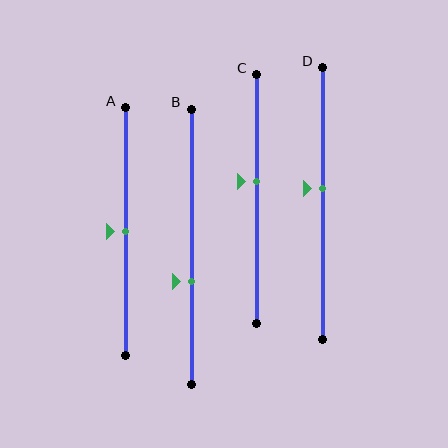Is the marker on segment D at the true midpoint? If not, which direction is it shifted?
No, the marker on segment D is shifted upward by about 5% of the segment length.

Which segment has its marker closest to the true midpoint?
Segment A has its marker closest to the true midpoint.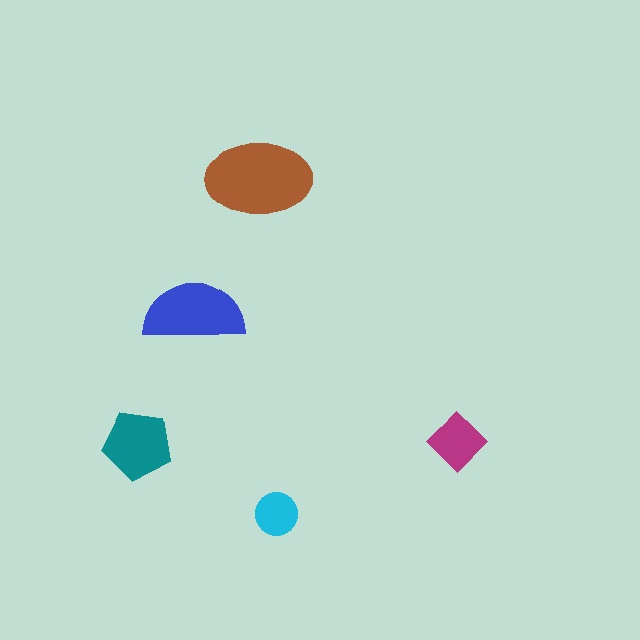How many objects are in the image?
There are 5 objects in the image.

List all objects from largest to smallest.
The brown ellipse, the blue semicircle, the teal pentagon, the magenta diamond, the cyan circle.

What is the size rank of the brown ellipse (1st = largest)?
1st.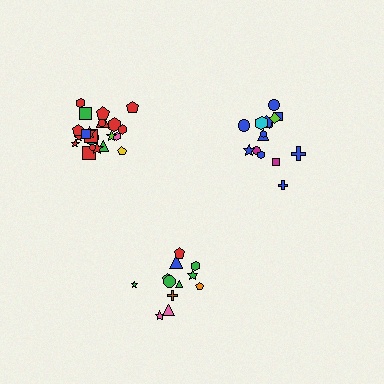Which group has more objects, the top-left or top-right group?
The top-left group.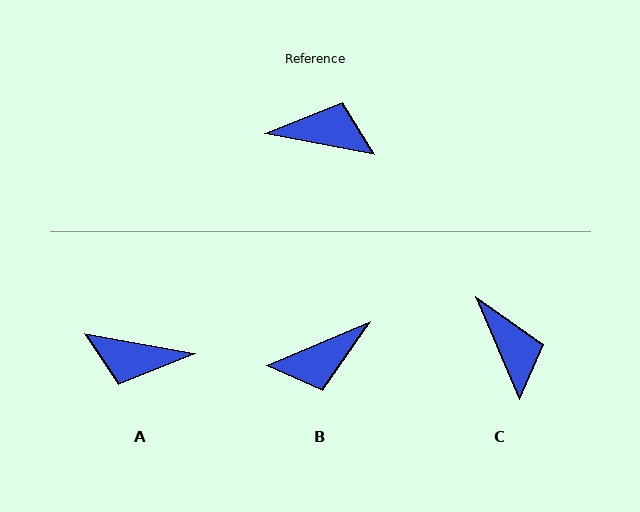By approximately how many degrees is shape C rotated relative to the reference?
Approximately 56 degrees clockwise.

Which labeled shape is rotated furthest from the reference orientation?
A, about 179 degrees away.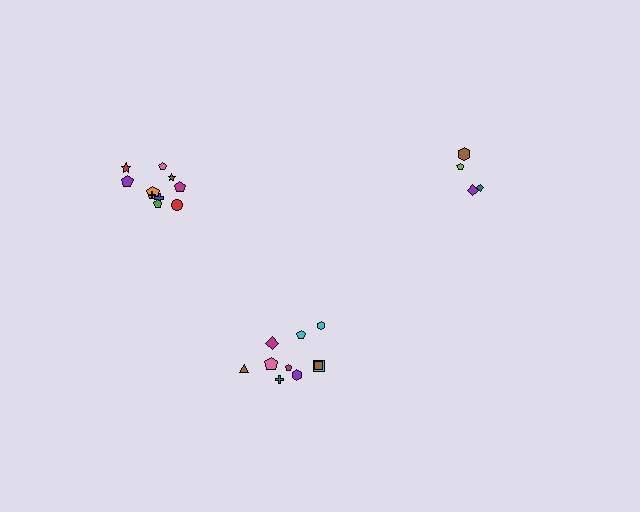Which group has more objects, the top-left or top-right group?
The top-left group.